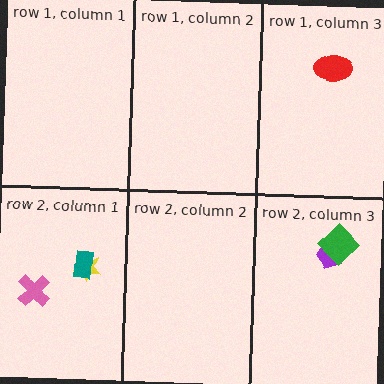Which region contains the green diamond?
The row 2, column 3 region.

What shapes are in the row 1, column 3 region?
The red ellipse.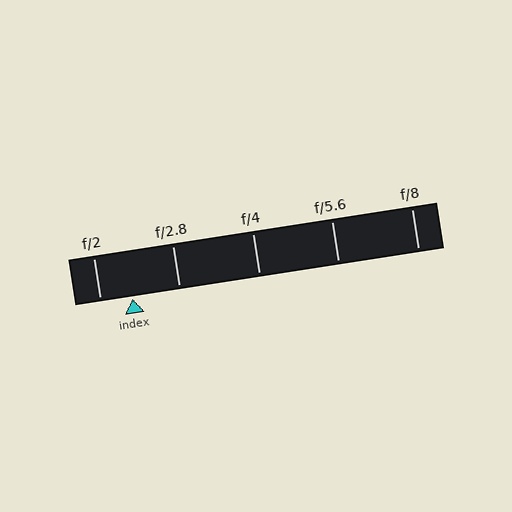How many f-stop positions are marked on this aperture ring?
There are 5 f-stop positions marked.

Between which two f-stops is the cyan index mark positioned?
The index mark is between f/2 and f/2.8.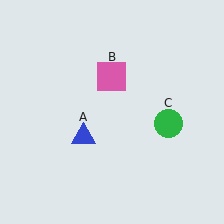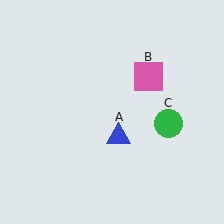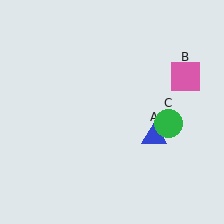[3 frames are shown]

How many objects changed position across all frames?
2 objects changed position: blue triangle (object A), pink square (object B).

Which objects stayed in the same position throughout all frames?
Green circle (object C) remained stationary.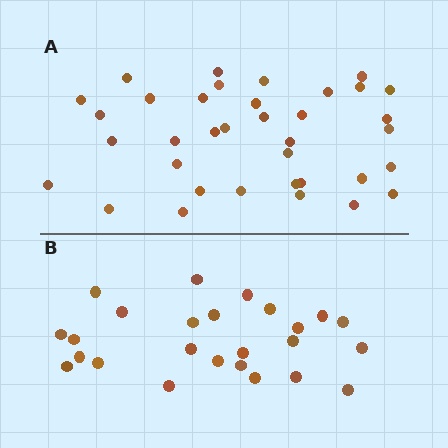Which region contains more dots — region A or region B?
Region A (the top region) has more dots.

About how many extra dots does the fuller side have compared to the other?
Region A has roughly 12 or so more dots than region B.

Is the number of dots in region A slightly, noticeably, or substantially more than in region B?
Region A has noticeably more, but not dramatically so. The ratio is roughly 1.4 to 1.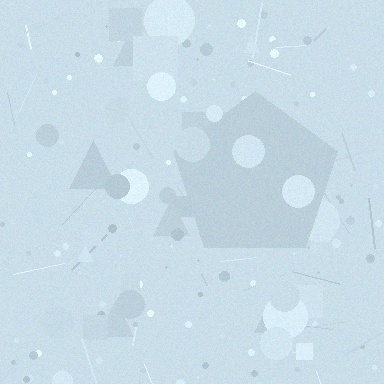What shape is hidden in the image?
A pentagon is hidden in the image.